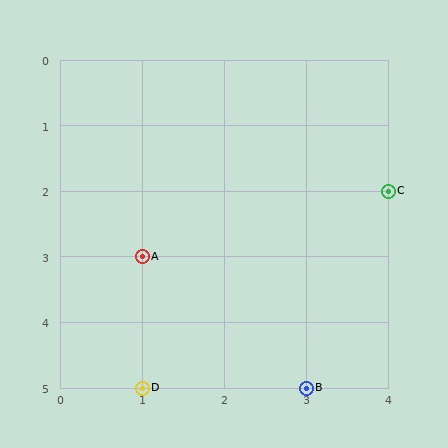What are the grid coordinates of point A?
Point A is at grid coordinates (1, 3).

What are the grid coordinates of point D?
Point D is at grid coordinates (1, 5).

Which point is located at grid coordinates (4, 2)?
Point C is at (4, 2).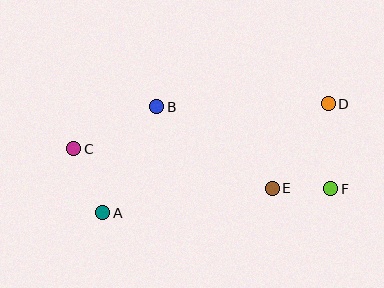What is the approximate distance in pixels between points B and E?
The distance between B and E is approximately 142 pixels.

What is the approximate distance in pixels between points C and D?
The distance between C and D is approximately 258 pixels.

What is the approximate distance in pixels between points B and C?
The distance between B and C is approximately 93 pixels.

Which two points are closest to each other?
Points E and F are closest to each other.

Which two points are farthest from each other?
Points C and F are farthest from each other.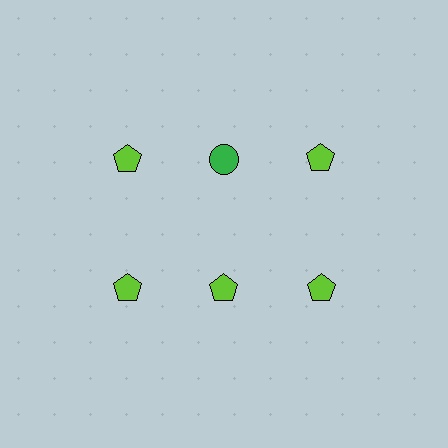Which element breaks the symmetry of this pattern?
The green circle in the top row, second from left column breaks the symmetry. All other shapes are lime pentagons.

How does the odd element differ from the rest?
It differs in both color (green instead of lime) and shape (circle instead of pentagon).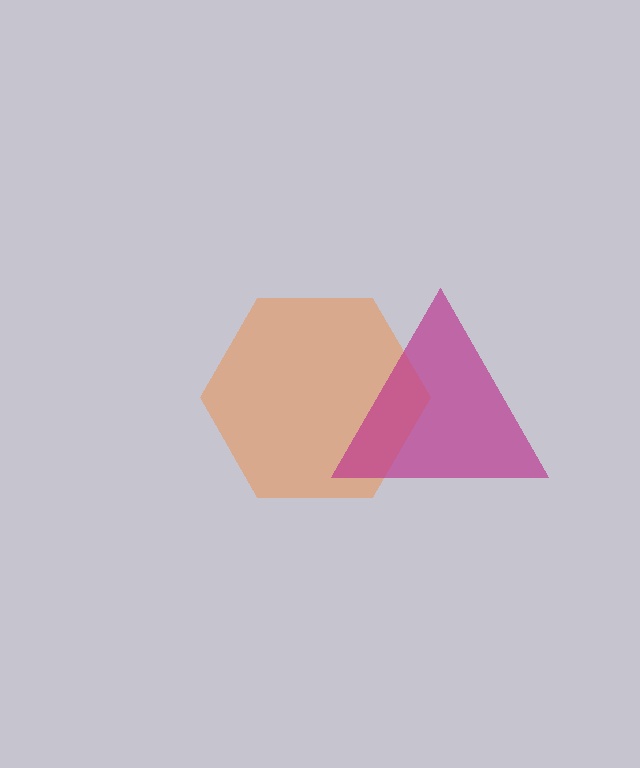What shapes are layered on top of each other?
The layered shapes are: an orange hexagon, a magenta triangle.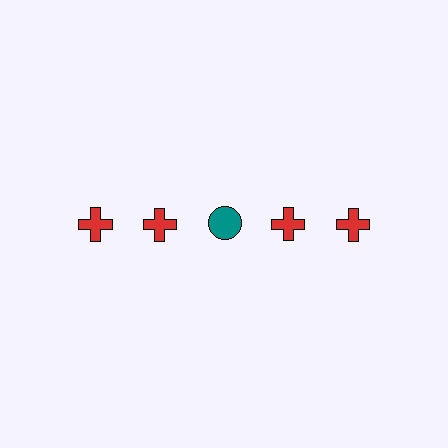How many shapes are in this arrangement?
There are 5 shapes arranged in a grid pattern.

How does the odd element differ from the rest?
It differs in both color (teal instead of red) and shape (circle instead of cross).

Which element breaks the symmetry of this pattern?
The teal circle in the top row, center column breaks the symmetry. All other shapes are red crosses.